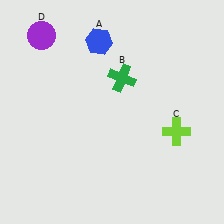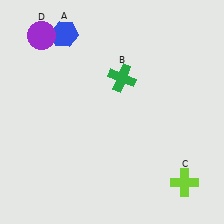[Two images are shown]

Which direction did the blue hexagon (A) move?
The blue hexagon (A) moved left.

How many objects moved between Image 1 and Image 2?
2 objects moved between the two images.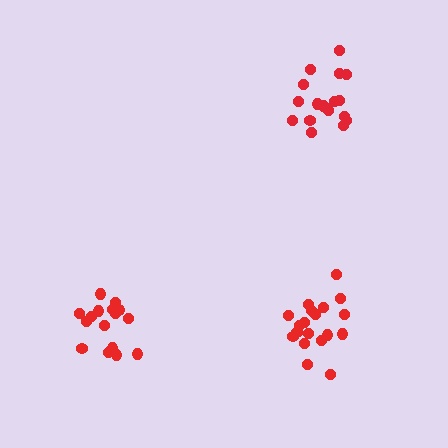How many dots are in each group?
Group 1: 19 dots, Group 2: 18 dots, Group 3: 16 dots (53 total).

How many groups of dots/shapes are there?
There are 3 groups.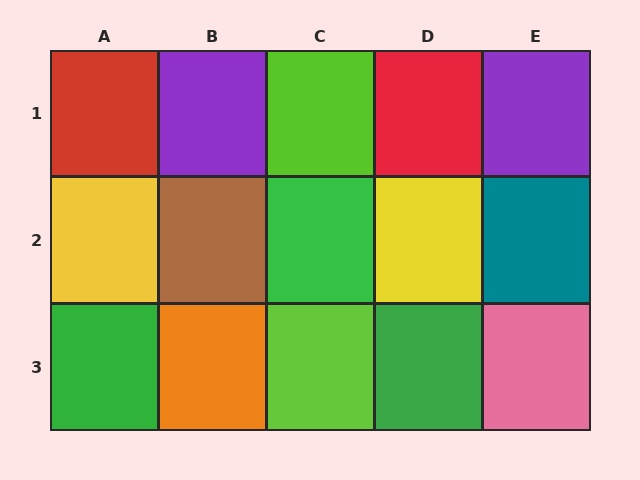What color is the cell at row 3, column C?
Lime.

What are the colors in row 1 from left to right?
Red, purple, lime, red, purple.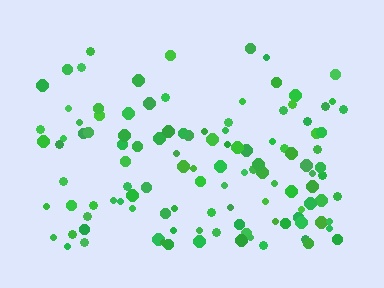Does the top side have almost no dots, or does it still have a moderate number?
Still a moderate number, just noticeably fewer than the bottom.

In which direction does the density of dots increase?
From top to bottom, with the bottom side densest.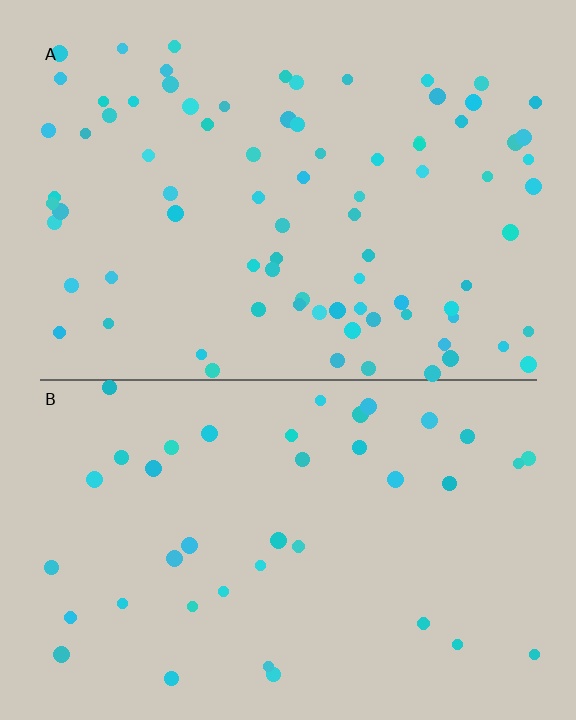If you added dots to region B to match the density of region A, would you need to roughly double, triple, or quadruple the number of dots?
Approximately double.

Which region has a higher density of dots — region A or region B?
A (the top).